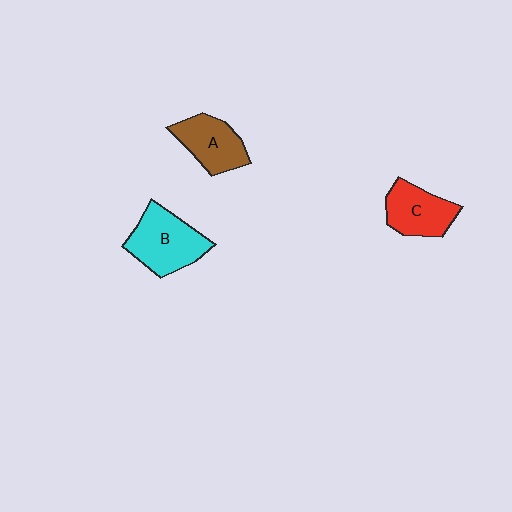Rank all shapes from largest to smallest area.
From largest to smallest: B (cyan), C (red), A (brown).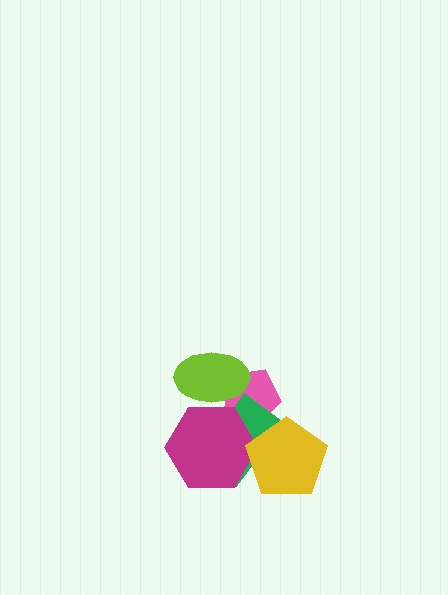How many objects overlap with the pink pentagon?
3 objects overlap with the pink pentagon.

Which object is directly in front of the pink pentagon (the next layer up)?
The green rectangle is directly in front of the pink pentagon.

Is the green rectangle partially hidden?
Yes, it is partially covered by another shape.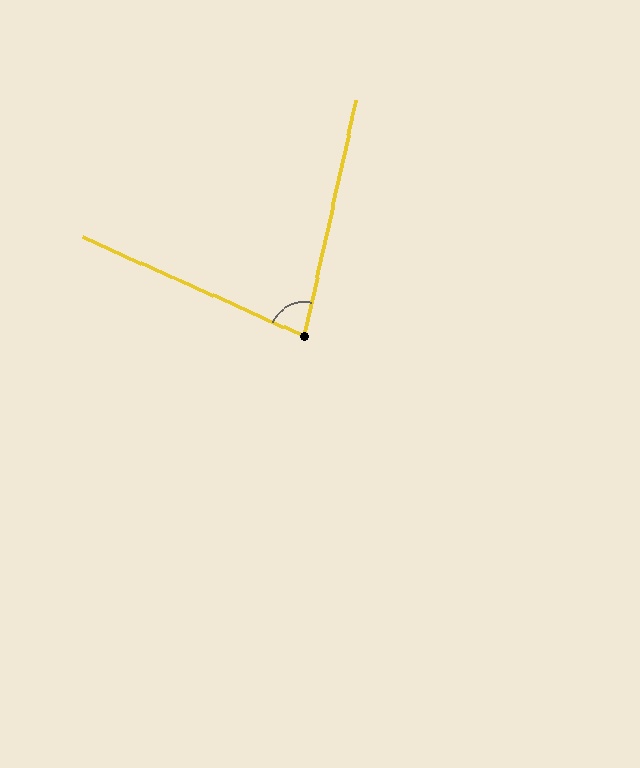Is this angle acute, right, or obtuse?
It is acute.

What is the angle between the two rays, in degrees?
Approximately 78 degrees.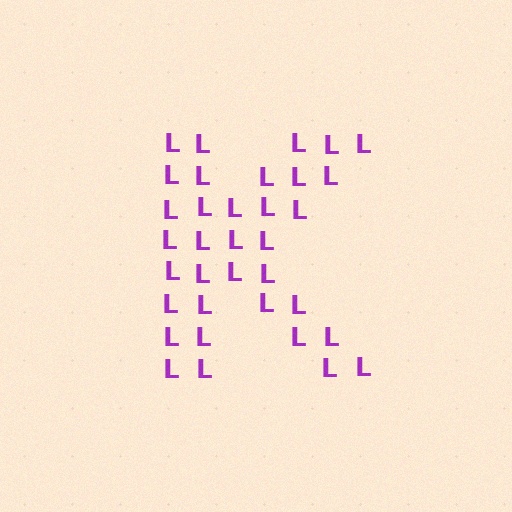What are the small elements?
The small elements are letter L's.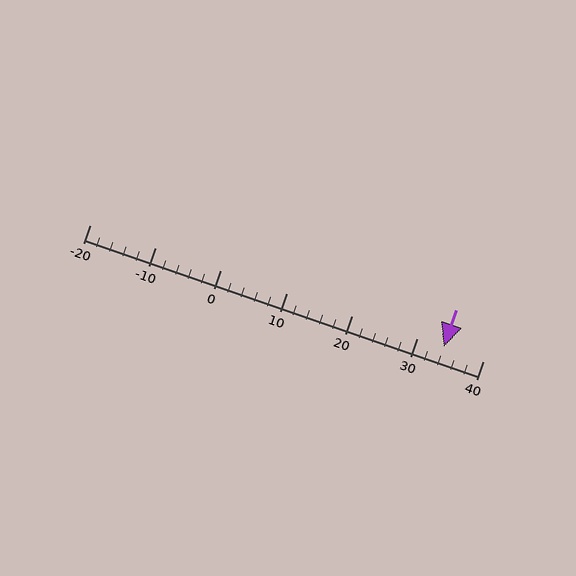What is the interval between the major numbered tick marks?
The major tick marks are spaced 10 units apart.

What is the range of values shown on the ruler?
The ruler shows values from -20 to 40.